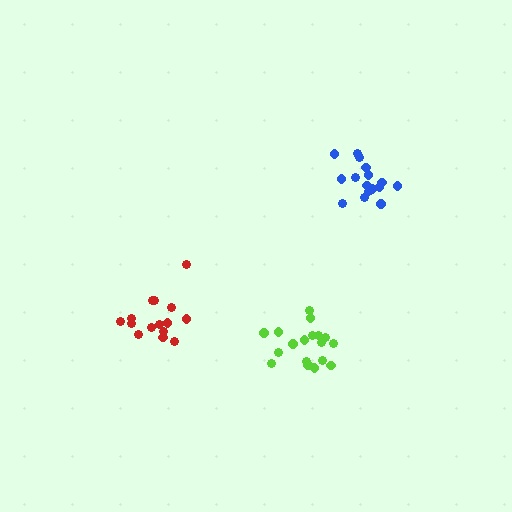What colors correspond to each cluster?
The clusters are colored: lime, red, blue.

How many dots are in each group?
Group 1: 18 dots, Group 2: 15 dots, Group 3: 16 dots (49 total).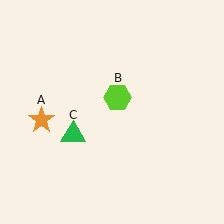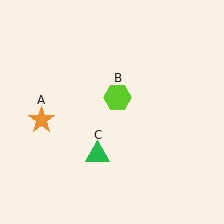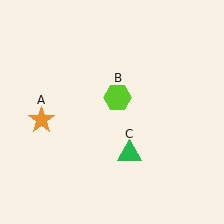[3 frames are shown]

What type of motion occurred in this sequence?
The green triangle (object C) rotated counterclockwise around the center of the scene.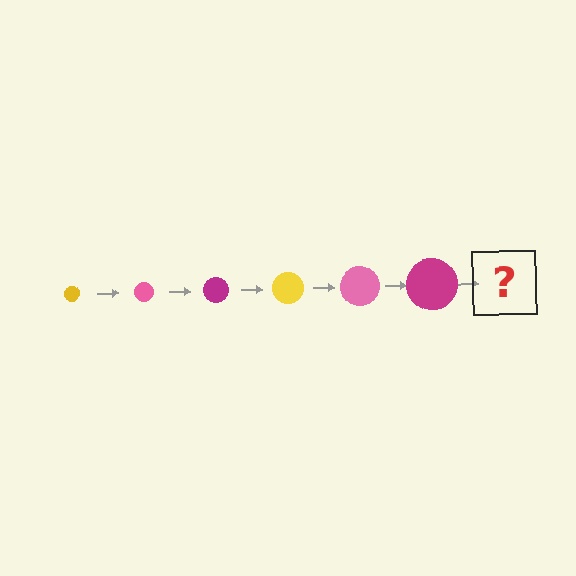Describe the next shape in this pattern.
It should be a yellow circle, larger than the previous one.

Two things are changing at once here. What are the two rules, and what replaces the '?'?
The two rules are that the circle grows larger each step and the color cycles through yellow, pink, and magenta. The '?' should be a yellow circle, larger than the previous one.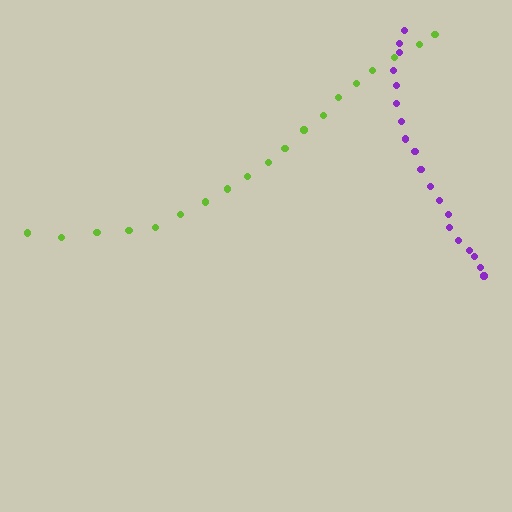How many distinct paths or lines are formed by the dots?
There are 2 distinct paths.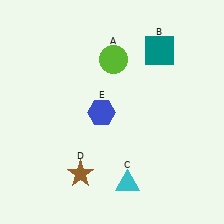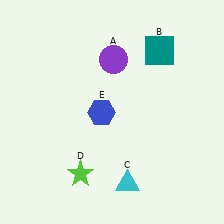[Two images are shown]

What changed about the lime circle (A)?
In Image 1, A is lime. In Image 2, it changed to purple.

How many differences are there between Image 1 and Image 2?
There are 2 differences between the two images.